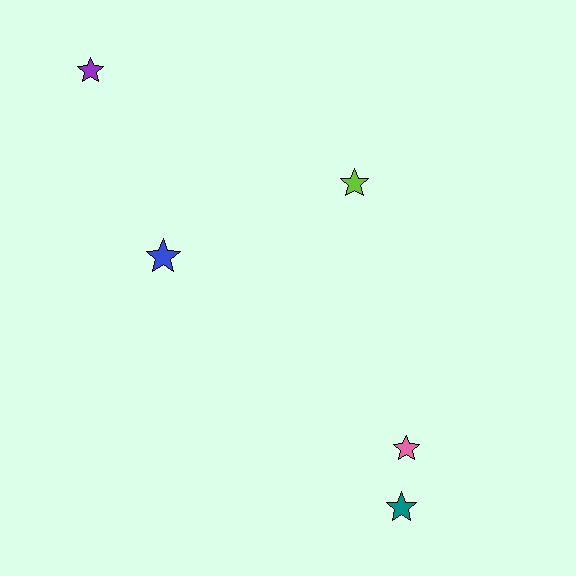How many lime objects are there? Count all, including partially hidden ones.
There is 1 lime object.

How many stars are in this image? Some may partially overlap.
There are 5 stars.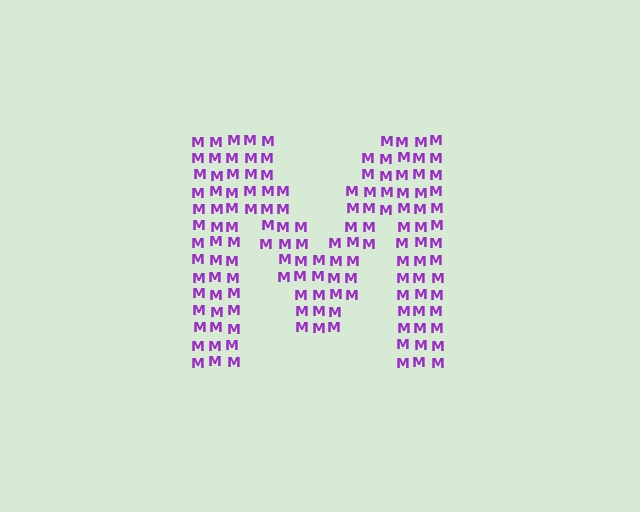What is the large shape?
The large shape is the letter M.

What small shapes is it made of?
It is made of small letter M's.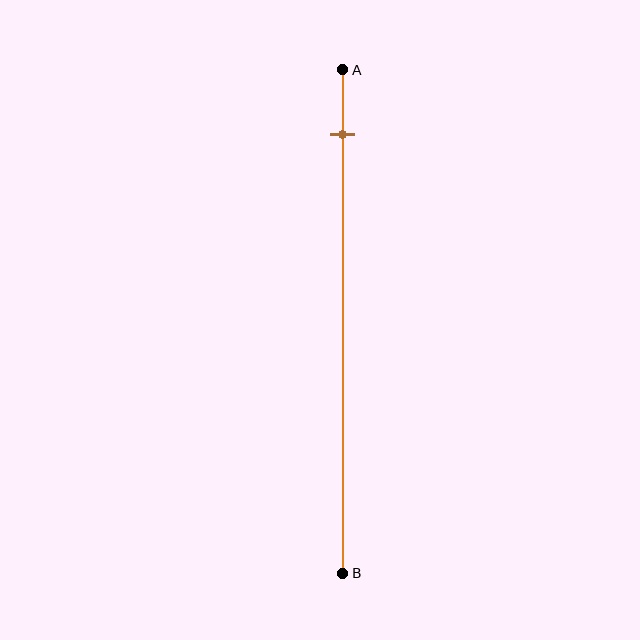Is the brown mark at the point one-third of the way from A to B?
No, the mark is at about 15% from A, not at the 33% one-third point.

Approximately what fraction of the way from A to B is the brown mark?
The brown mark is approximately 15% of the way from A to B.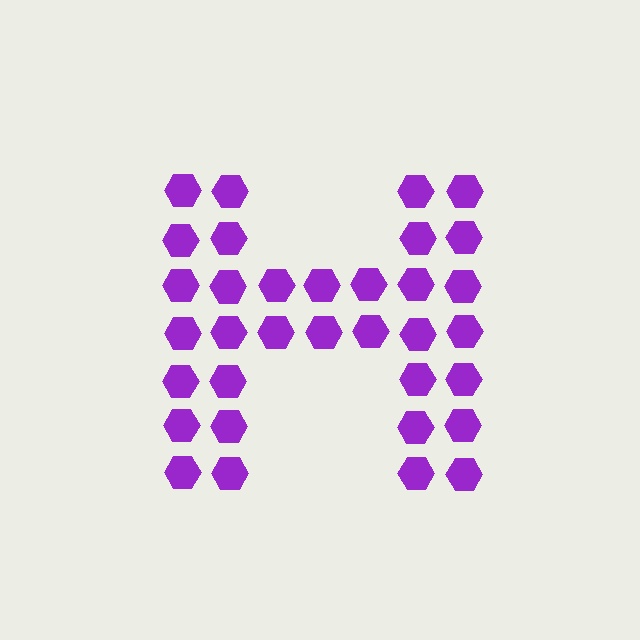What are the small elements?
The small elements are hexagons.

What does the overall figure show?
The overall figure shows the letter H.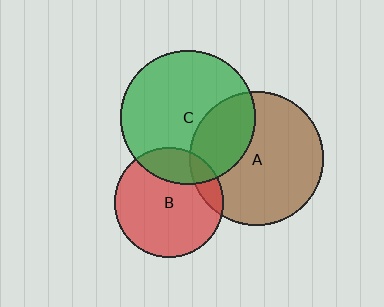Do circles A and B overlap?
Yes.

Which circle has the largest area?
Circle C (green).